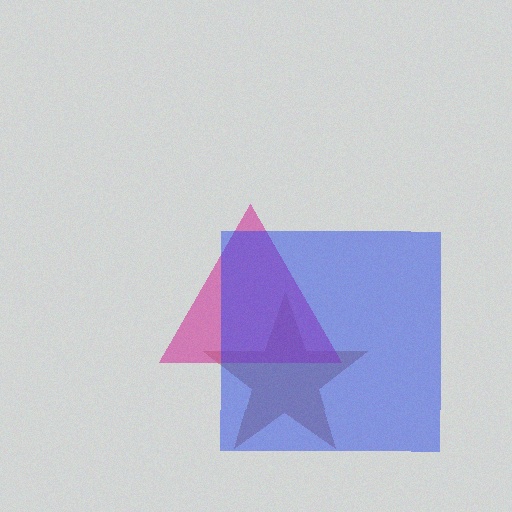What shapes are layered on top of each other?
The layered shapes are: a brown star, a magenta triangle, a blue square.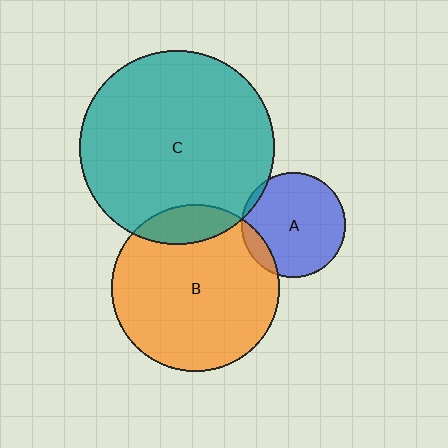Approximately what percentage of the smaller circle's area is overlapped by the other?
Approximately 15%.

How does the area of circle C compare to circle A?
Approximately 3.5 times.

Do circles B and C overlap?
Yes.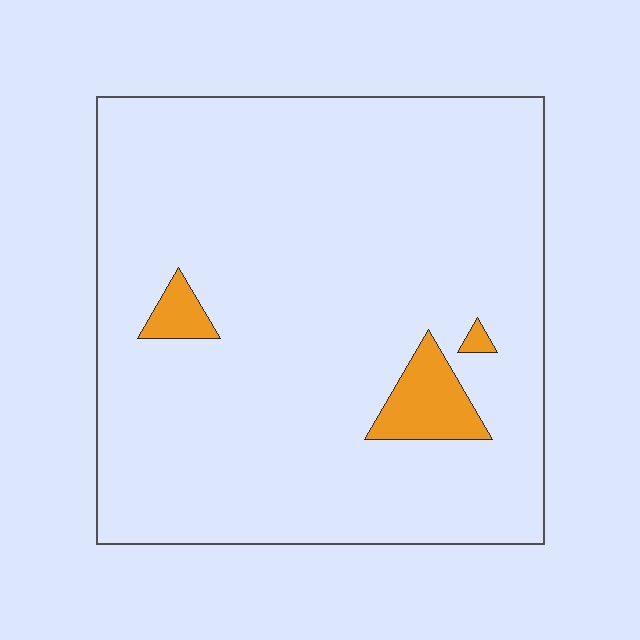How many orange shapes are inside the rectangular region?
3.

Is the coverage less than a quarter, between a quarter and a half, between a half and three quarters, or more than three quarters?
Less than a quarter.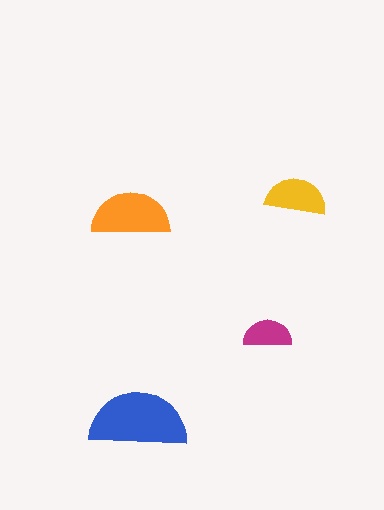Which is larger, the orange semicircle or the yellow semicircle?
The orange one.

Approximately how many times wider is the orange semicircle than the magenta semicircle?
About 1.5 times wider.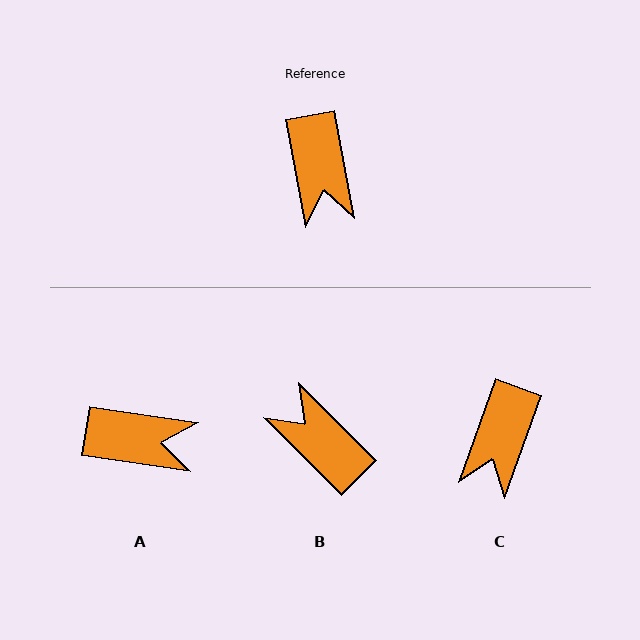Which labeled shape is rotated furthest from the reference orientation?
B, about 146 degrees away.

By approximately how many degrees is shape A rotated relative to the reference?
Approximately 71 degrees counter-clockwise.